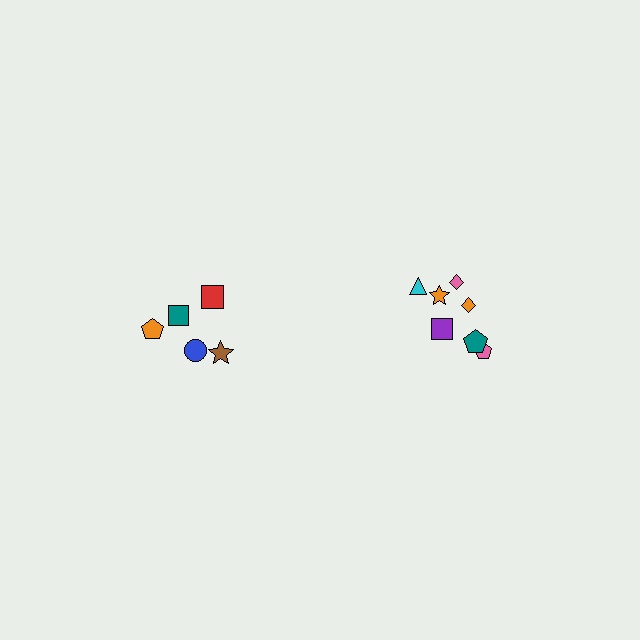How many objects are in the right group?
There are 7 objects.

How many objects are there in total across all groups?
There are 12 objects.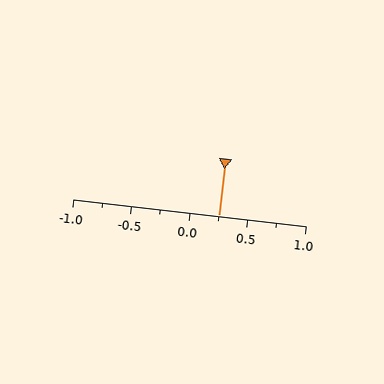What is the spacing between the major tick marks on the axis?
The major ticks are spaced 0.5 apart.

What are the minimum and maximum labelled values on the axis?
The axis runs from -1.0 to 1.0.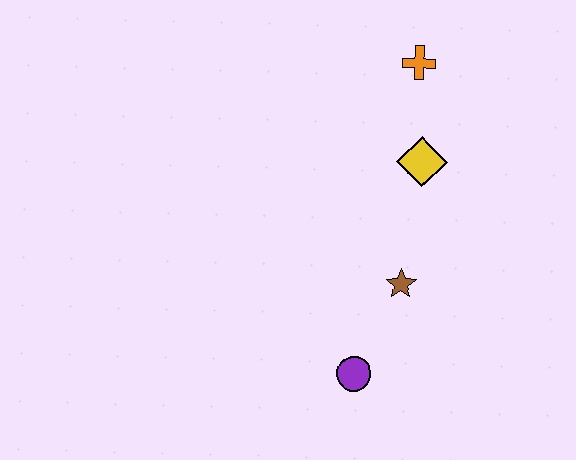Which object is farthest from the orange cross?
The purple circle is farthest from the orange cross.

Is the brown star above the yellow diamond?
No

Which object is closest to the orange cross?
The yellow diamond is closest to the orange cross.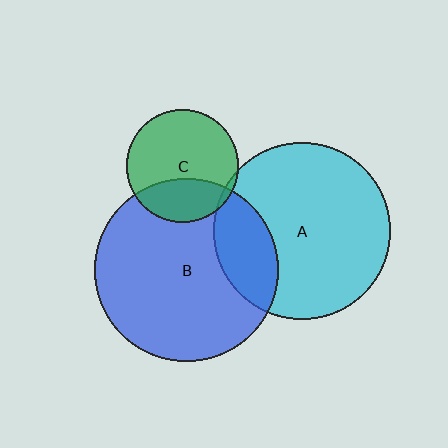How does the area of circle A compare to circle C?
Approximately 2.4 times.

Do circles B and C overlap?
Yes.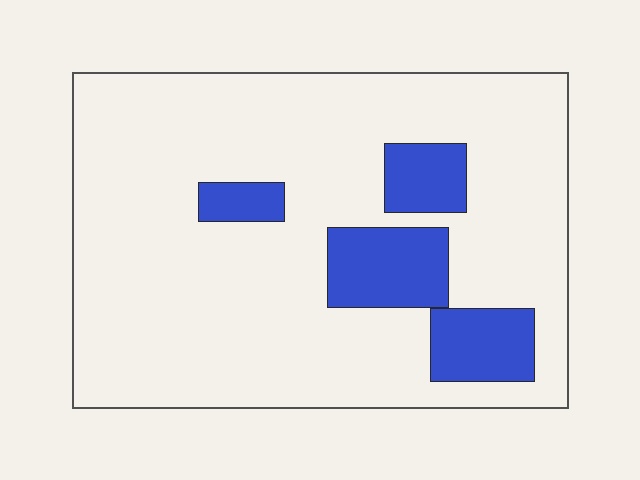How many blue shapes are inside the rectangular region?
4.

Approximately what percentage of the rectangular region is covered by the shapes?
Approximately 15%.